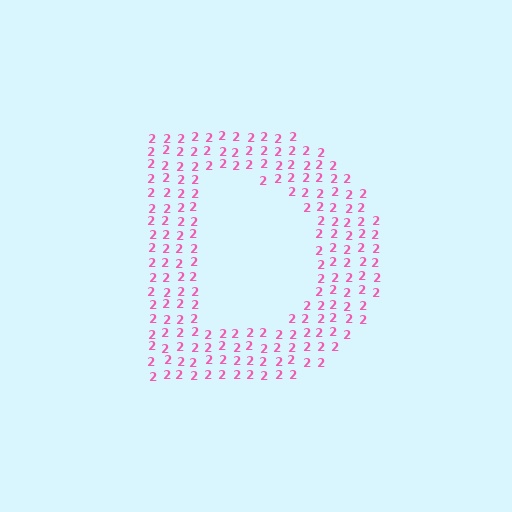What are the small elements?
The small elements are digit 2's.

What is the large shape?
The large shape is the letter D.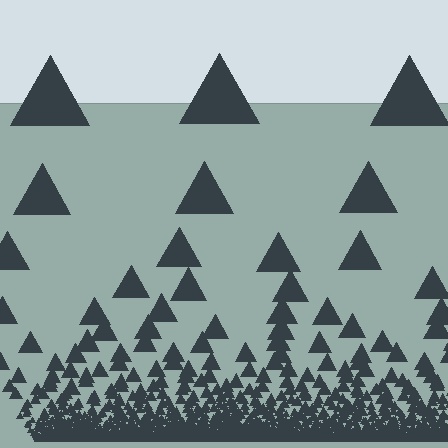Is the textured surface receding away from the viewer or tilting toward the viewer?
The surface appears to tilt toward the viewer. Texture elements get larger and sparser toward the top.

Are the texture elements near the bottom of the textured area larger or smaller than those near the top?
Smaller. The gradient is inverted — elements near the bottom are smaller and denser.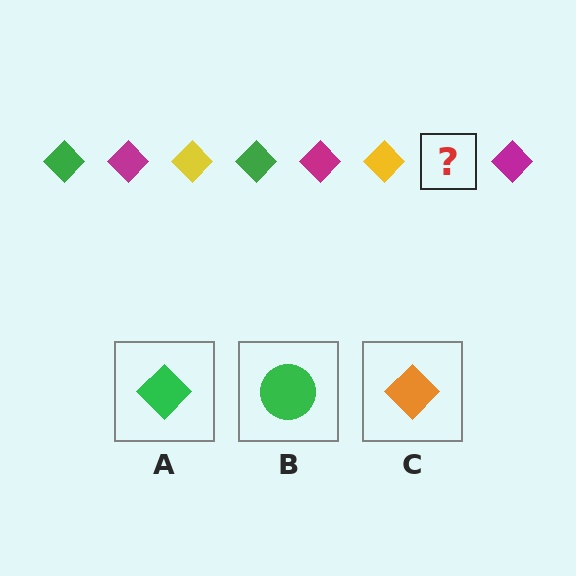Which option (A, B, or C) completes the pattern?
A.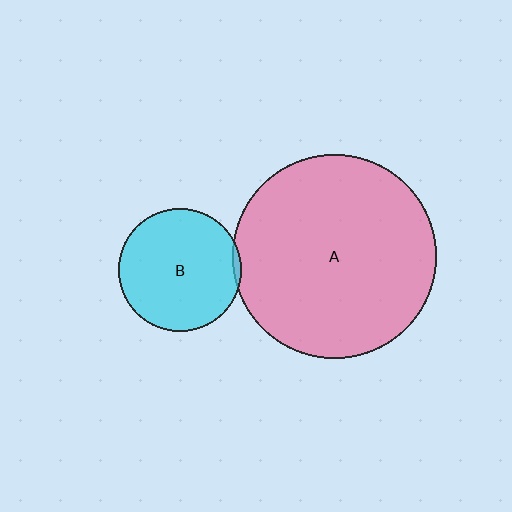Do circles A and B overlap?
Yes.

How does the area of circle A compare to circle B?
Approximately 2.8 times.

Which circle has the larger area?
Circle A (pink).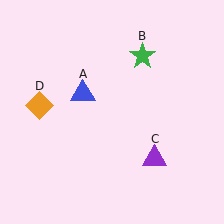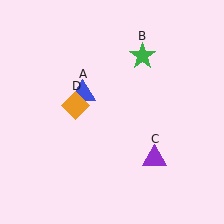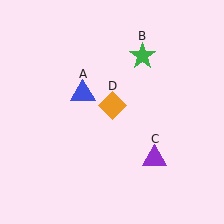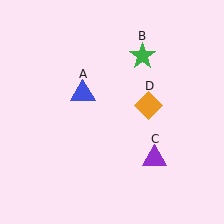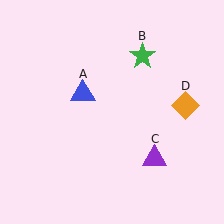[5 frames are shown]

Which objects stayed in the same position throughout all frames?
Blue triangle (object A) and green star (object B) and purple triangle (object C) remained stationary.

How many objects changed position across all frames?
1 object changed position: orange diamond (object D).